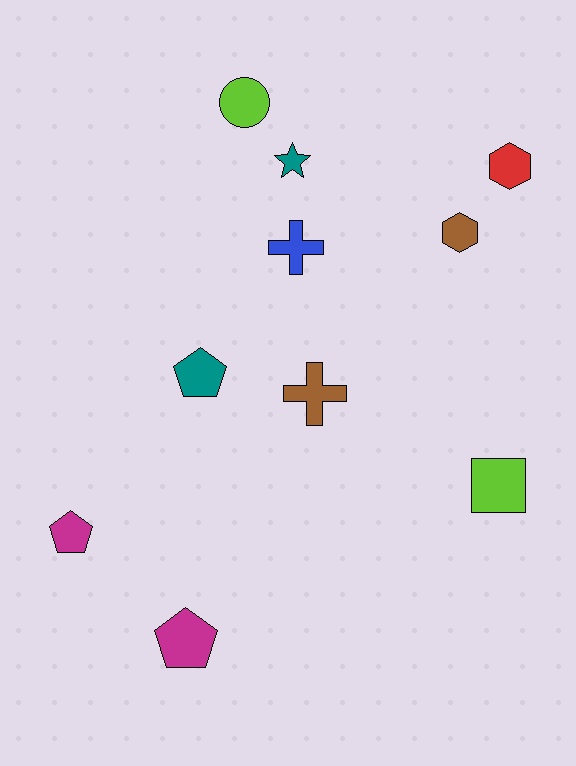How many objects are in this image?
There are 10 objects.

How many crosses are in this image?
There are 2 crosses.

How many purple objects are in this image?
There are no purple objects.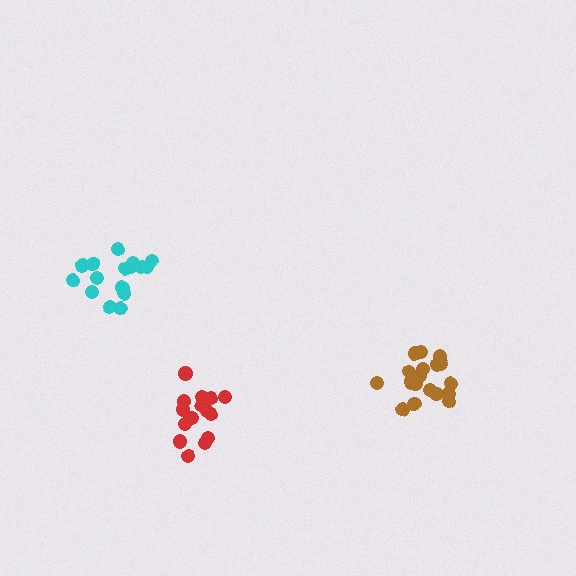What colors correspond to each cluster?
The clusters are colored: brown, cyan, red.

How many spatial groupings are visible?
There are 3 spatial groupings.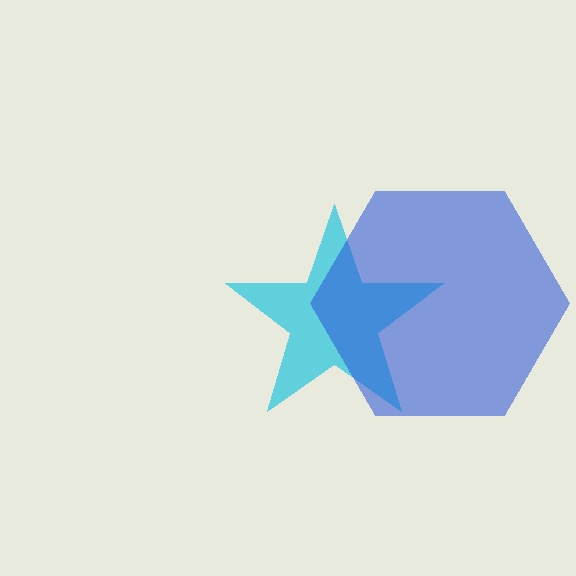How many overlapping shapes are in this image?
There are 2 overlapping shapes in the image.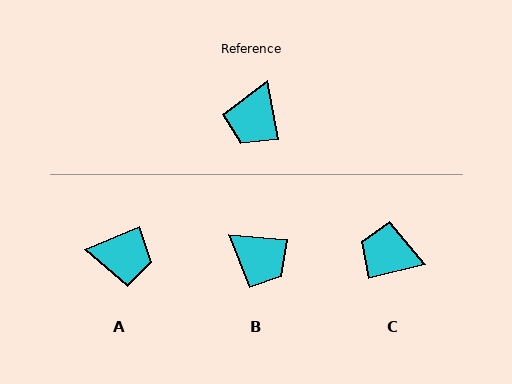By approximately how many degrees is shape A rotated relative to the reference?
Approximately 102 degrees counter-clockwise.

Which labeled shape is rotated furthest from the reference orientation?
A, about 102 degrees away.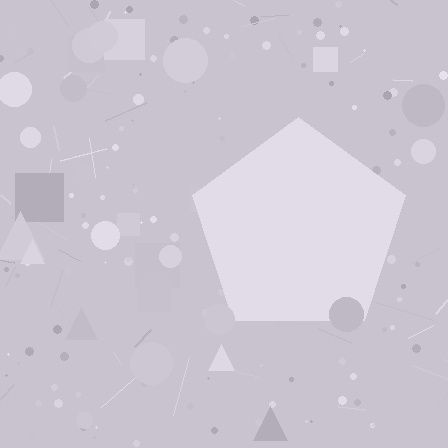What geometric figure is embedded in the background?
A pentagon is embedded in the background.